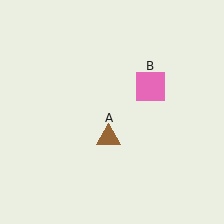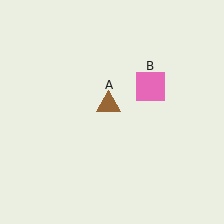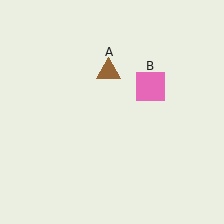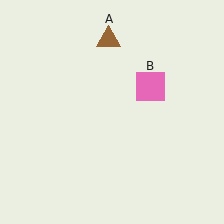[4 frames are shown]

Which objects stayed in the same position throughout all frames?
Pink square (object B) remained stationary.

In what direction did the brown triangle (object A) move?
The brown triangle (object A) moved up.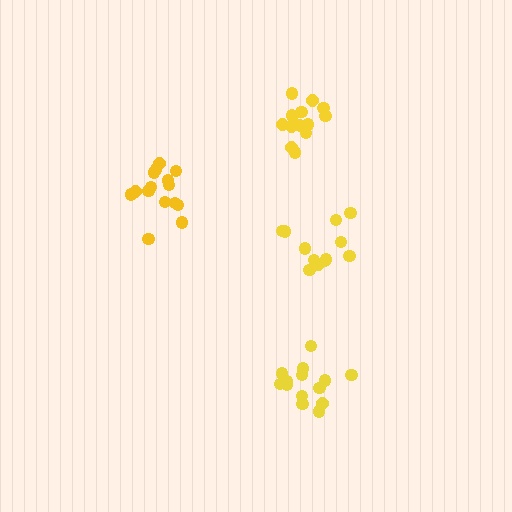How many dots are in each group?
Group 1: 14 dots, Group 2: 14 dots, Group 3: 12 dots, Group 4: 15 dots (55 total).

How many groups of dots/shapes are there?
There are 4 groups.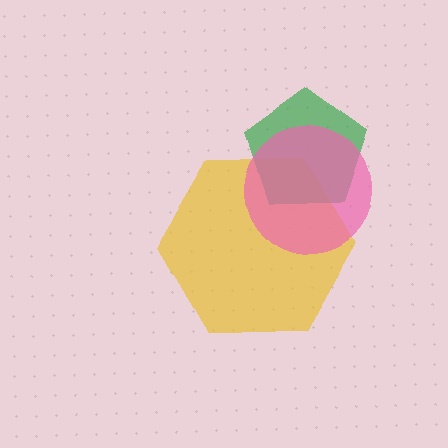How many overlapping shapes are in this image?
There are 3 overlapping shapes in the image.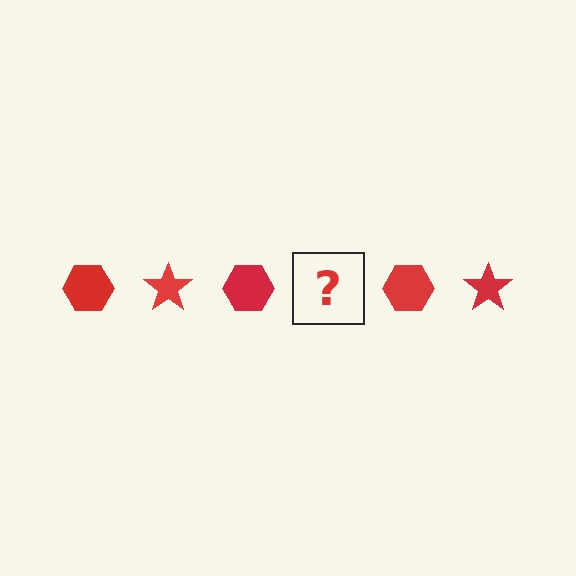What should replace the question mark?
The question mark should be replaced with a red star.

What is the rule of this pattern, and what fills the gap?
The rule is that the pattern cycles through hexagon, star shapes in red. The gap should be filled with a red star.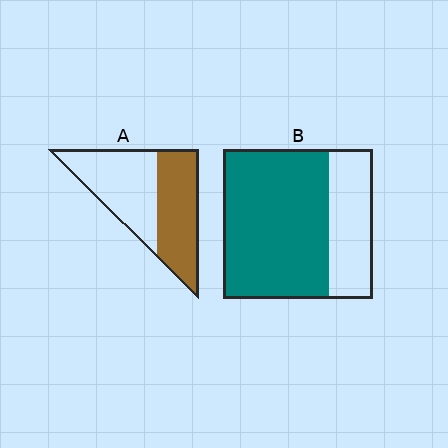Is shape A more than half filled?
Roughly half.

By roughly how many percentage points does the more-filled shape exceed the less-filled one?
By roughly 25 percentage points (B over A).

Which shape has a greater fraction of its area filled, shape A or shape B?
Shape B.